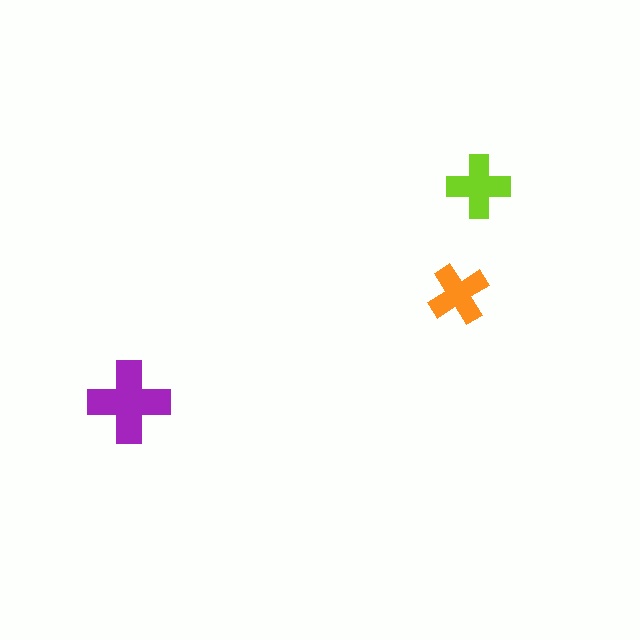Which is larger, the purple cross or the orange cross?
The purple one.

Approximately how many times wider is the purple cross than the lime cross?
About 1.5 times wider.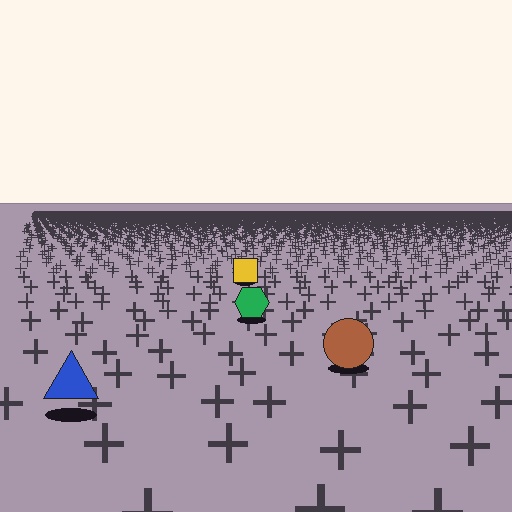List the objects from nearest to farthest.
From nearest to farthest: the blue triangle, the brown circle, the green hexagon, the yellow square.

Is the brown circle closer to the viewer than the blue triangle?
No. The blue triangle is closer — you can tell from the texture gradient: the ground texture is coarser near it.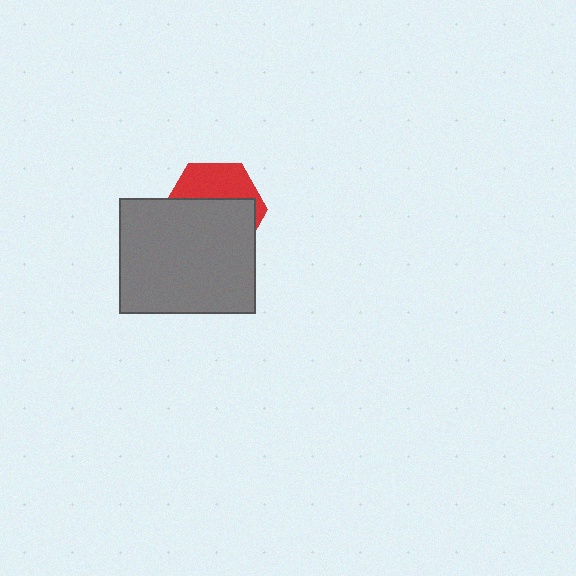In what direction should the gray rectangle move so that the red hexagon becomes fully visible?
The gray rectangle should move down. That is the shortest direction to clear the overlap and leave the red hexagon fully visible.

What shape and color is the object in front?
The object in front is a gray rectangle.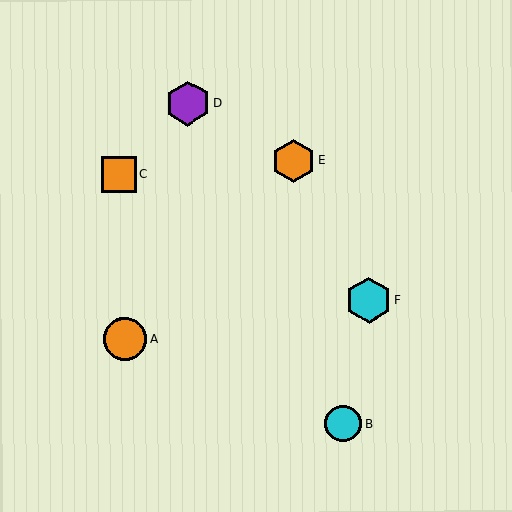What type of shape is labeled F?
Shape F is a cyan hexagon.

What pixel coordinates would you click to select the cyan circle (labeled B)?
Click at (344, 424) to select the cyan circle B.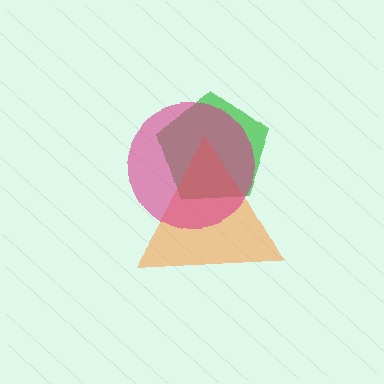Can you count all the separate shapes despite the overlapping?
Yes, there are 3 separate shapes.